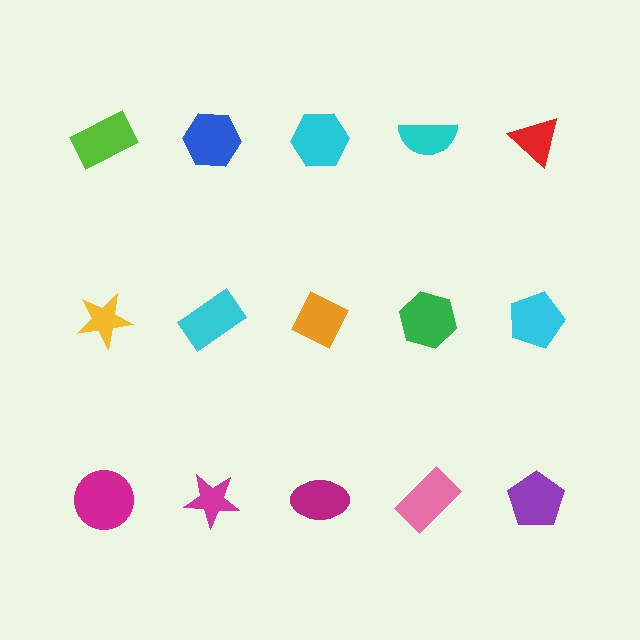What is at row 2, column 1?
A yellow star.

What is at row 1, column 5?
A red triangle.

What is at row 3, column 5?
A purple pentagon.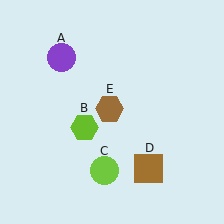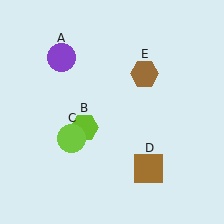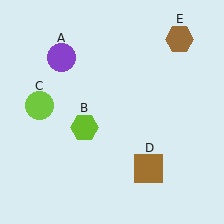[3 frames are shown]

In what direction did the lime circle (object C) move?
The lime circle (object C) moved up and to the left.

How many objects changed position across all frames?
2 objects changed position: lime circle (object C), brown hexagon (object E).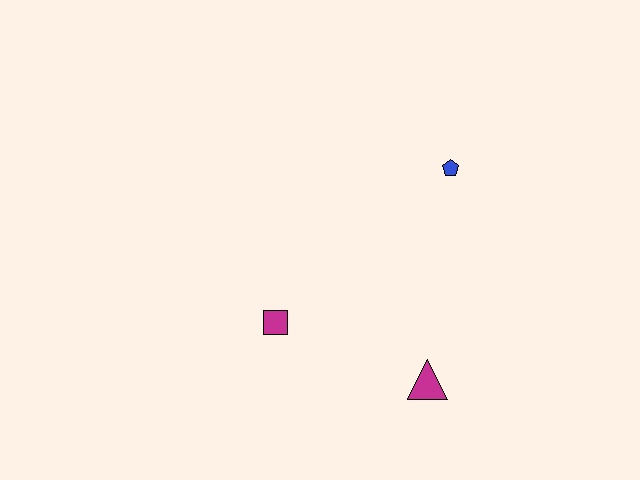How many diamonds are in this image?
There are no diamonds.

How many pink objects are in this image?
There are no pink objects.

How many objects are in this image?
There are 3 objects.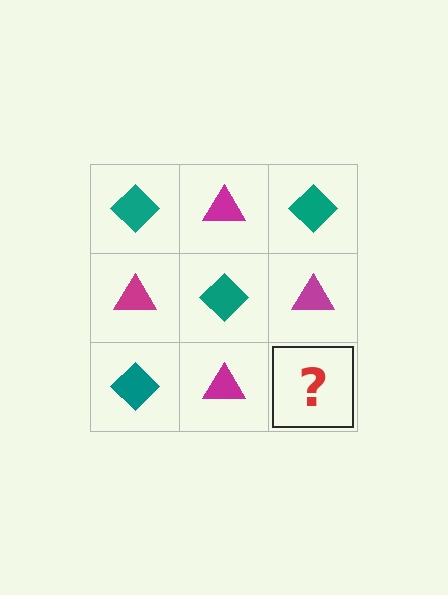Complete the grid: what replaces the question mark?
The question mark should be replaced with a teal diamond.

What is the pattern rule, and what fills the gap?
The rule is that it alternates teal diamond and magenta triangle in a checkerboard pattern. The gap should be filled with a teal diamond.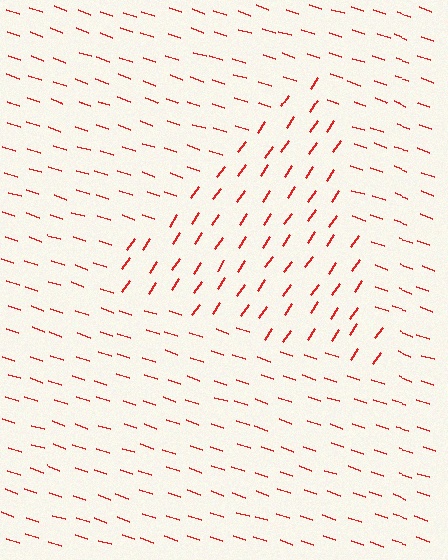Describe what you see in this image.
The image is filled with small red line segments. A triangle region in the image has lines oriented differently from the surrounding lines, creating a visible texture boundary.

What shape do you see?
I see a triangle.